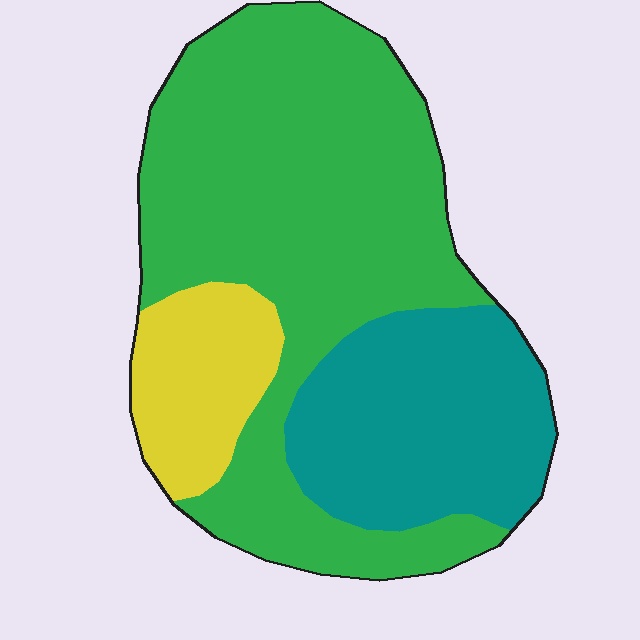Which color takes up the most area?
Green, at roughly 60%.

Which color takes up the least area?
Yellow, at roughly 15%.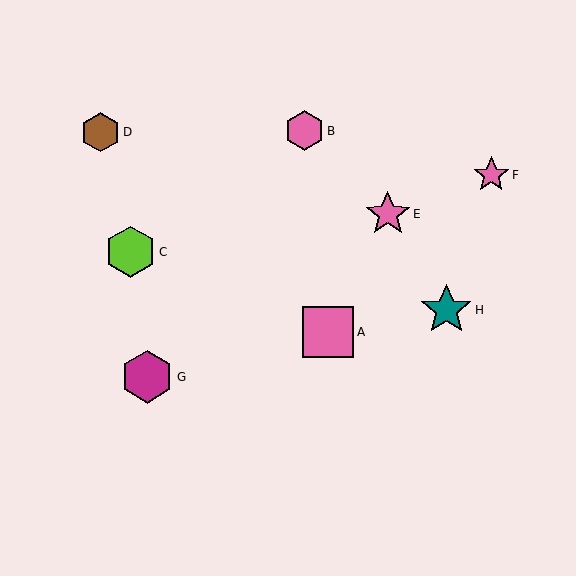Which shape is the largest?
The magenta hexagon (labeled G) is the largest.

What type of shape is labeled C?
Shape C is a lime hexagon.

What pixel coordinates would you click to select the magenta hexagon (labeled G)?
Click at (147, 377) to select the magenta hexagon G.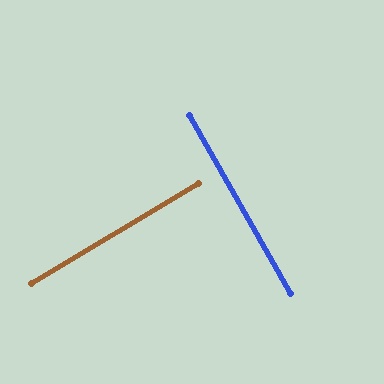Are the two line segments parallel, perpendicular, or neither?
Perpendicular — they meet at approximately 89°.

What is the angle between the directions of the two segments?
Approximately 89 degrees.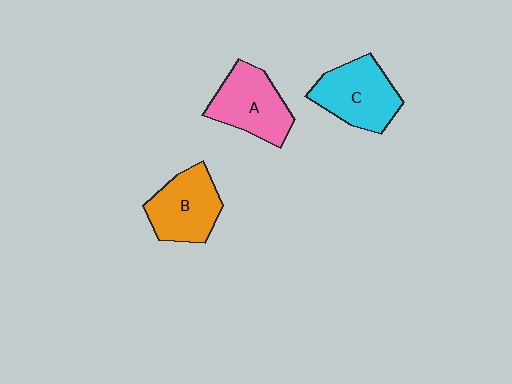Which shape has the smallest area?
Shape B (orange).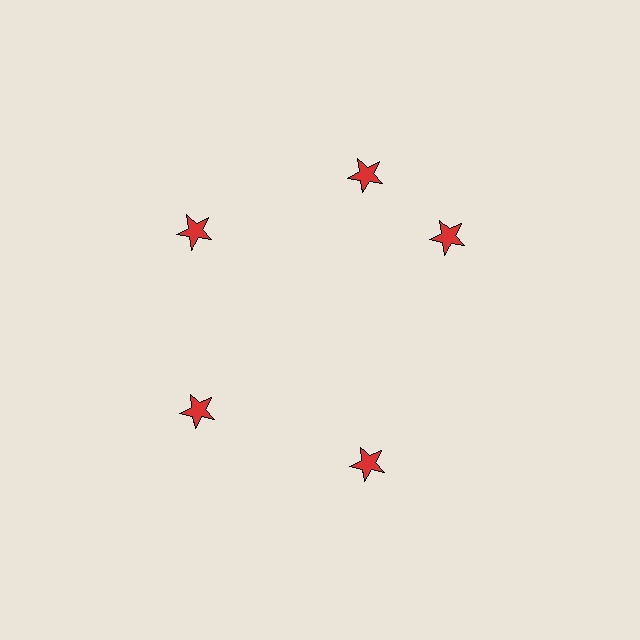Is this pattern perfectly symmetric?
No. The 5 red stars are arranged in a ring, but one element near the 3 o'clock position is rotated out of alignment along the ring, breaking the 5-fold rotational symmetry.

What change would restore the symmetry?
The symmetry would be restored by rotating it back into even spacing with its neighbors so that all 5 stars sit at equal angles and equal distance from the center.